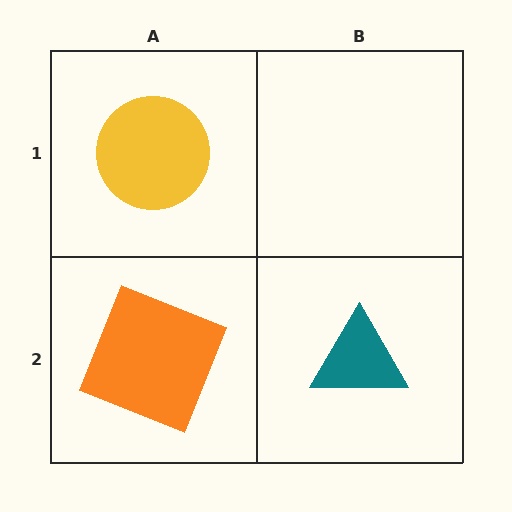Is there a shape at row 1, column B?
No, that cell is empty.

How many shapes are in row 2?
2 shapes.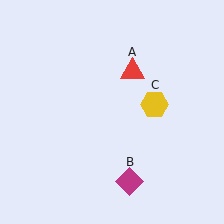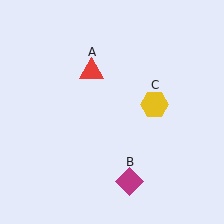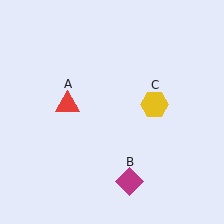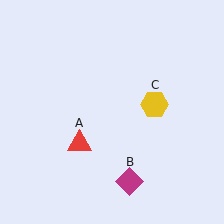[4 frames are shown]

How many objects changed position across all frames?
1 object changed position: red triangle (object A).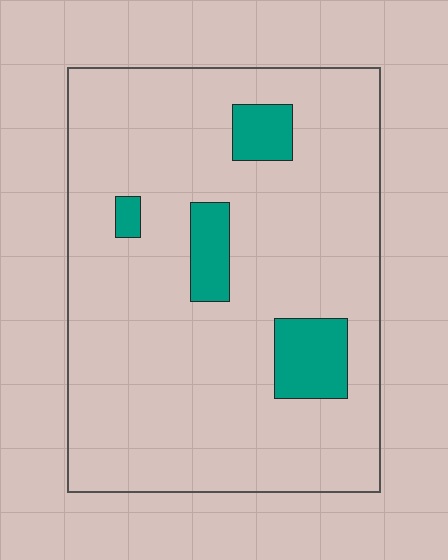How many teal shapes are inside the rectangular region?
4.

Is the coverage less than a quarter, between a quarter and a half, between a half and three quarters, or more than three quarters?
Less than a quarter.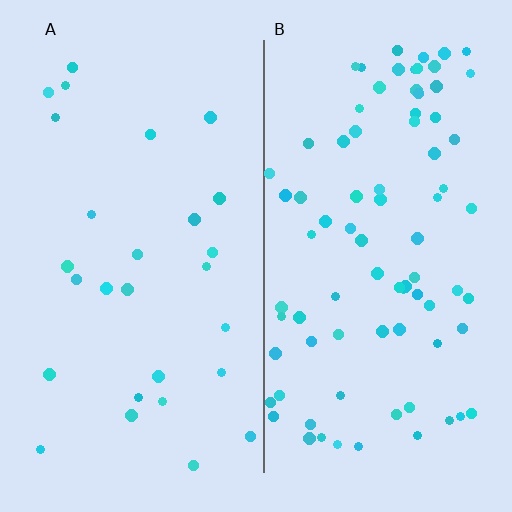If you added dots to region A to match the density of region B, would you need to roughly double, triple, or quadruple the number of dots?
Approximately triple.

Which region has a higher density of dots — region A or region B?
B (the right).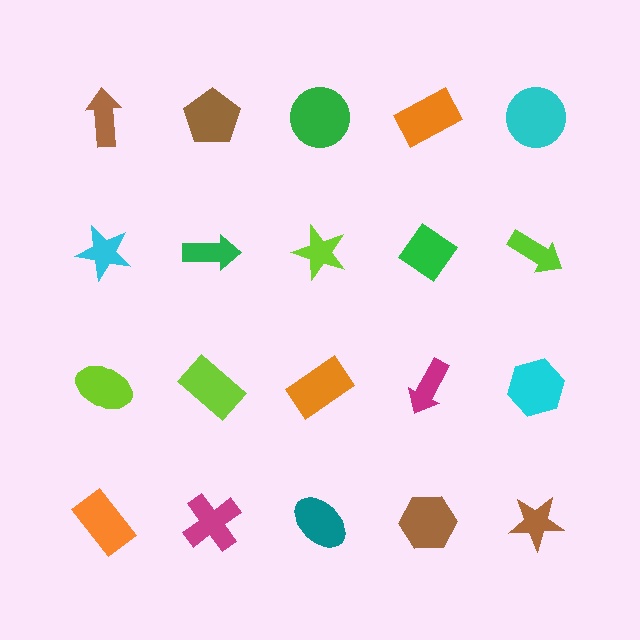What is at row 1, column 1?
A brown arrow.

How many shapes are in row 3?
5 shapes.